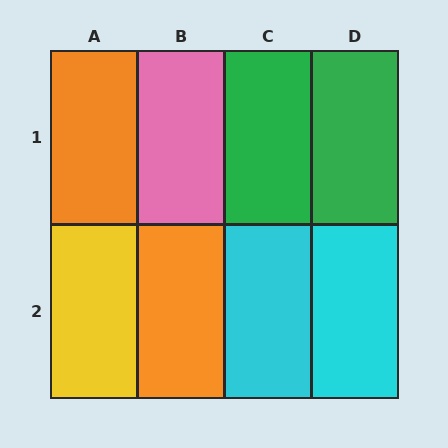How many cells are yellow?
1 cell is yellow.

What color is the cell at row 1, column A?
Orange.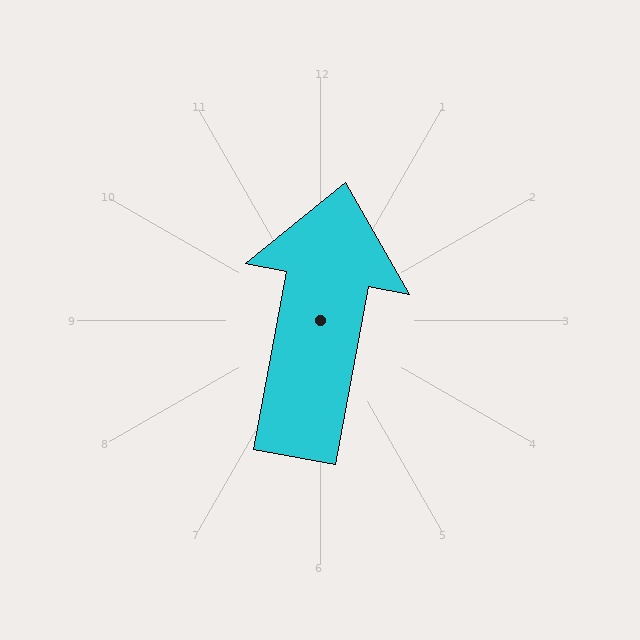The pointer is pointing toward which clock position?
Roughly 12 o'clock.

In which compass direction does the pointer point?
North.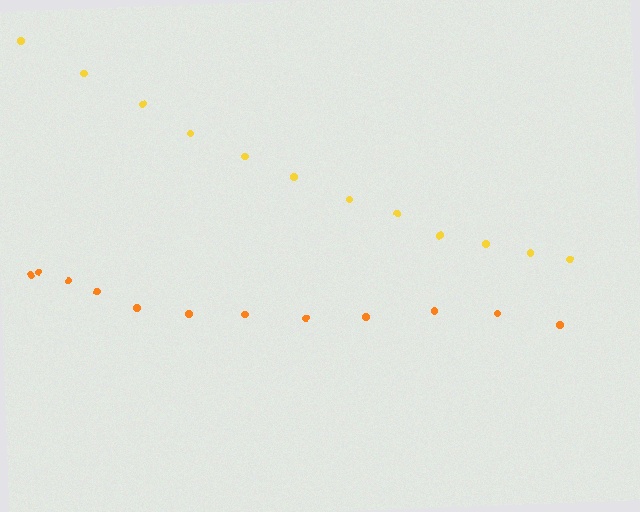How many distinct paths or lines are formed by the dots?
There are 2 distinct paths.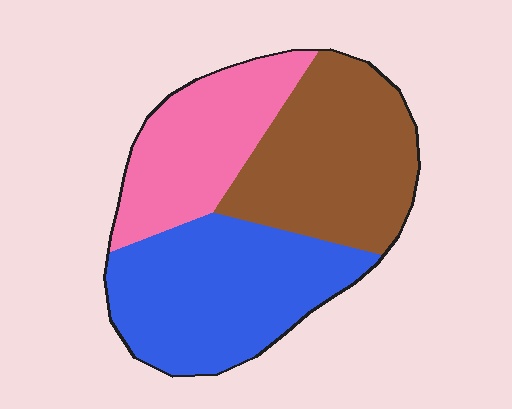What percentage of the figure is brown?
Brown covers 36% of the figure.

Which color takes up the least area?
Pink, at roughly 25%.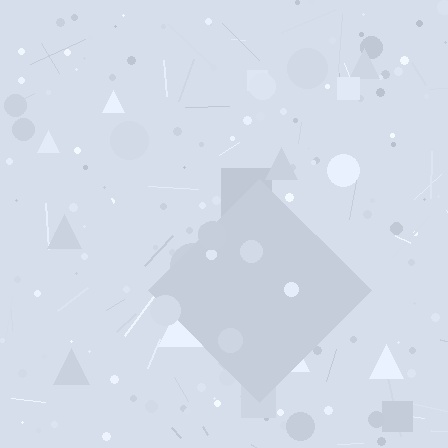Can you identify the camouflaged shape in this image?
The camouflaged shape is a diamond.